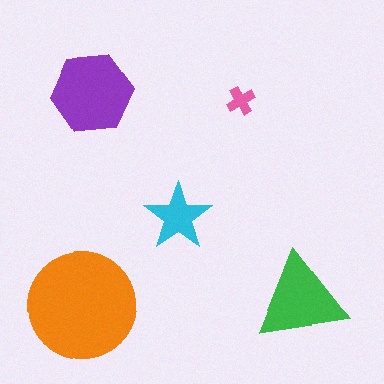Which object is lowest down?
The orange circle is bottommost.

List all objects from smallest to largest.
The pink cross, the cyan star, the green triangle, the purple hexagon, the orange circle.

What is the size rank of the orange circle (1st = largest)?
1st.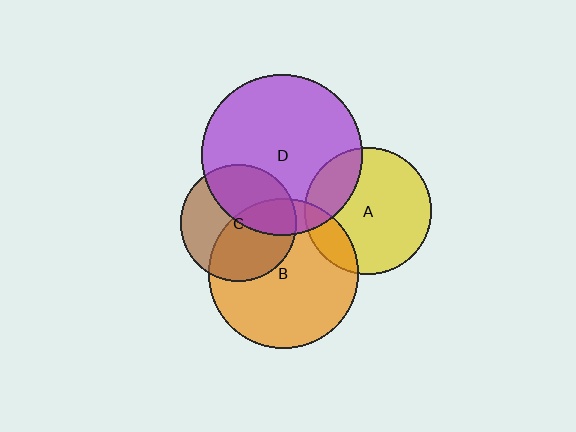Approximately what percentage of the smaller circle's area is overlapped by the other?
Approximately 15%.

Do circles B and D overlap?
Yes.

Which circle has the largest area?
Circle D (purple).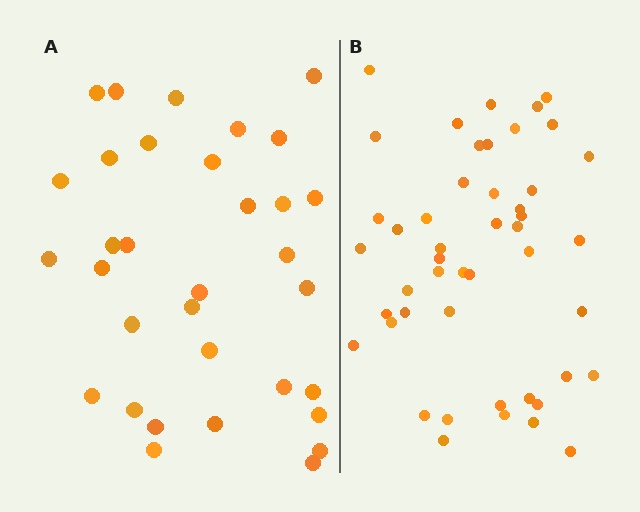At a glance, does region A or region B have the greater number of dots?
Region B (the right region) has more dots.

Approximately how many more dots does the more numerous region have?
Region B has approximately 15 more dots than region A.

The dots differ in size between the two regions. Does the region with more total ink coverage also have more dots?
No. Region A has more total ink coverage because its dots are larger, but region B actually contains more individual dots. Total area can be misleading — the number of items is what matters here.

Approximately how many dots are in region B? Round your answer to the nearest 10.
About 50 dots. (The exact count is 47, which rounds to 50.)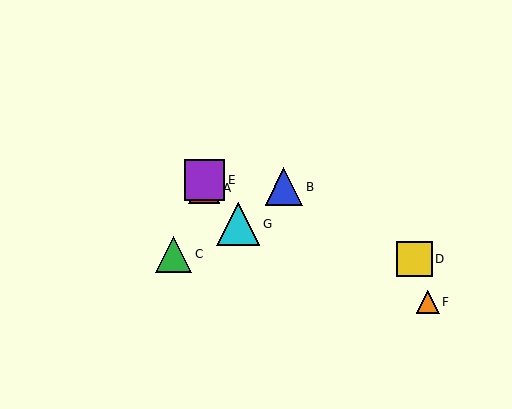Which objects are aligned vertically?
Objects A, E are aligned vertically.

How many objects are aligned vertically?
2 objects (A, E) are aligned vertically.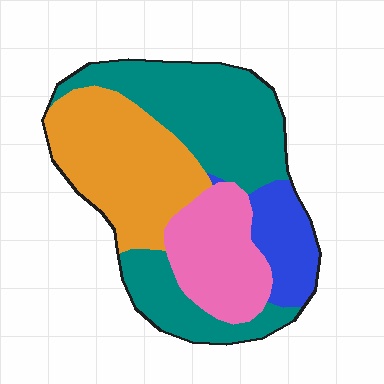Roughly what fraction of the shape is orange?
Orange covers roughly 30% of the shape.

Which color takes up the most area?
Teal, at roughly 40%.